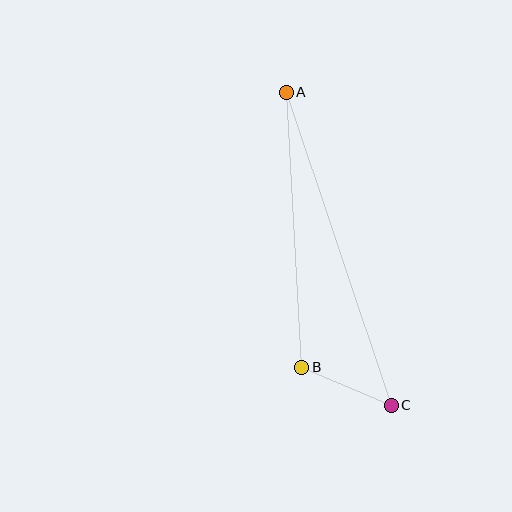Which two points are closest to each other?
Points B and C are closest to each other.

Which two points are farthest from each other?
Points A and C are farthest from each other.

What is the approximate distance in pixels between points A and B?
The distance between A and B is approximately 275 pixels.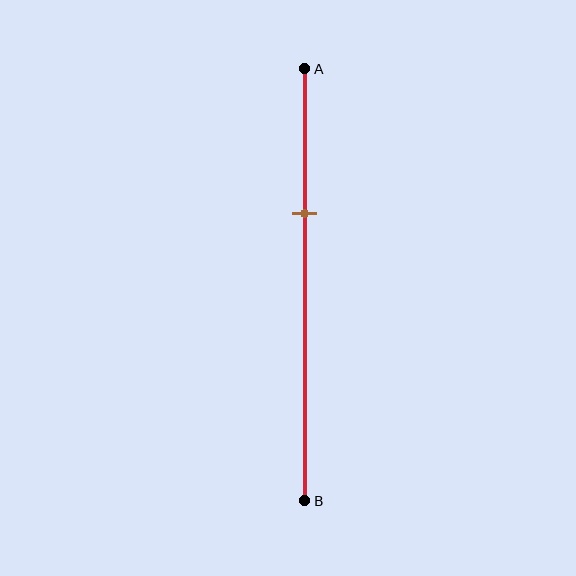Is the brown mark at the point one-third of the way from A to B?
Yes, the mark is approximately at the one-third point.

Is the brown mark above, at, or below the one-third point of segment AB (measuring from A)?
The brown mark is approximately at the one-third point of segment AB.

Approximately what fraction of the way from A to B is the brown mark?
The brown mark is approximately 35% of the way from A to B.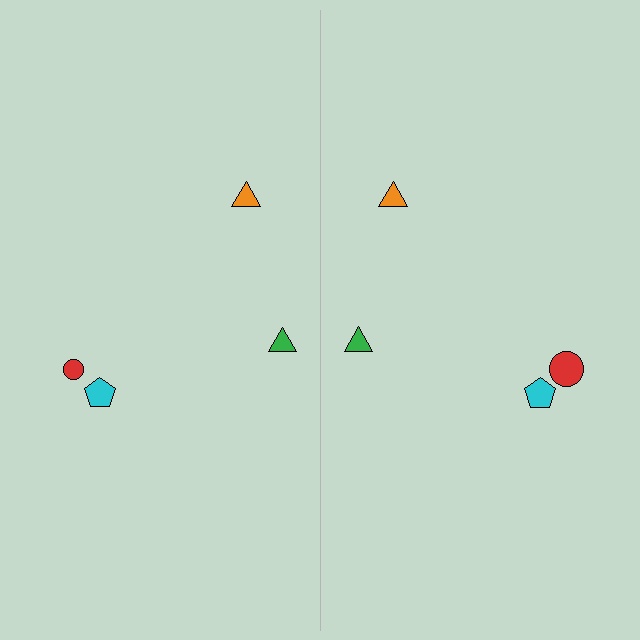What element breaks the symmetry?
The red circle on the right side has a different size than its mirror counterpart.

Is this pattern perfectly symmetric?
No, the pattern is not perfectly symmetric. The red circle on the right side has a different size than its mirror counterpart.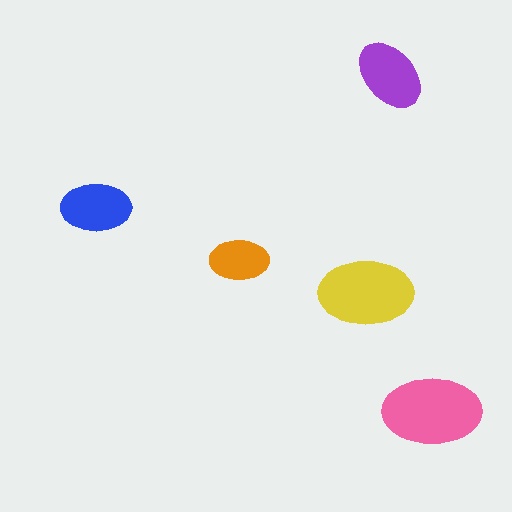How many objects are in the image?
There are 5 objects in the image.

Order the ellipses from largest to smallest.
the pink one, the yellow one, the purple one, the blue one, the orange one.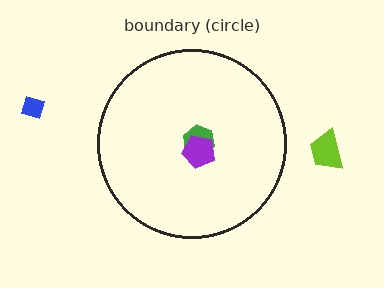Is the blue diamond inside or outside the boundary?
Outside.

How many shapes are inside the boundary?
2 inside, 2 outside.